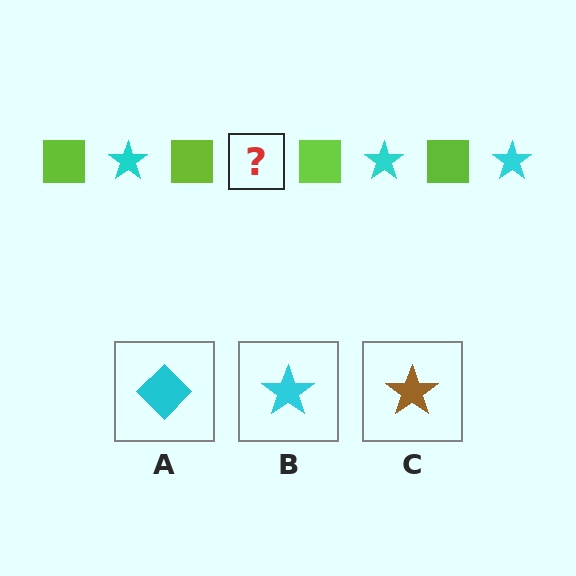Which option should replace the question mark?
Option B.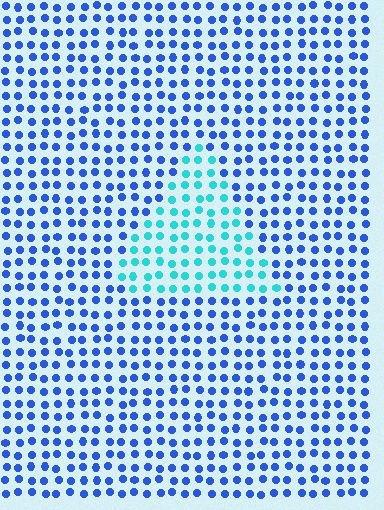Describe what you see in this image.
The image is filled with small blue elements in a uniform arrangement. A triangle-shaped region is visible where the elements are tinted to a slightly different hue, forming a subtle color boundary.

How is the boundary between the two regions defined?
The boundary is defined purely by a slight shift in hue (about 45 degrees). Spacing, size, and orientation are identical on both sides.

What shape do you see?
I see a triangle.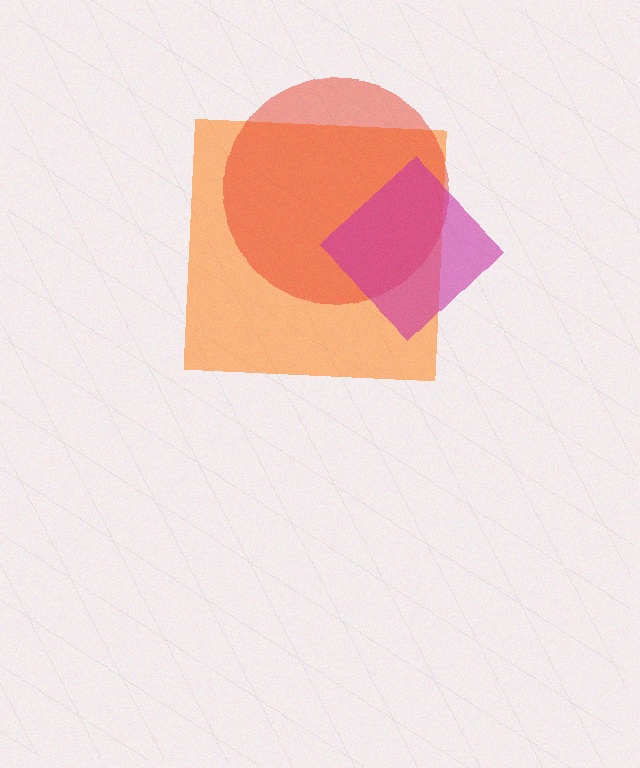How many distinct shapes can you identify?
There are 3 distinct shapes: an orange square, a red circle, a magenta diamond.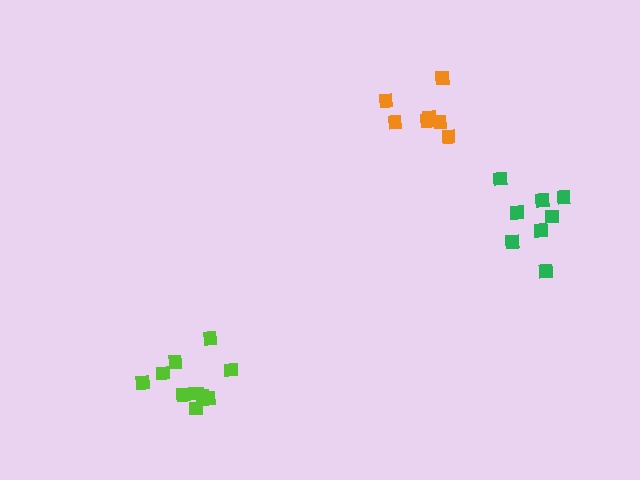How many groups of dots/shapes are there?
There are 3 groups.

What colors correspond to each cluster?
The clusters are colored: lime, green, orange.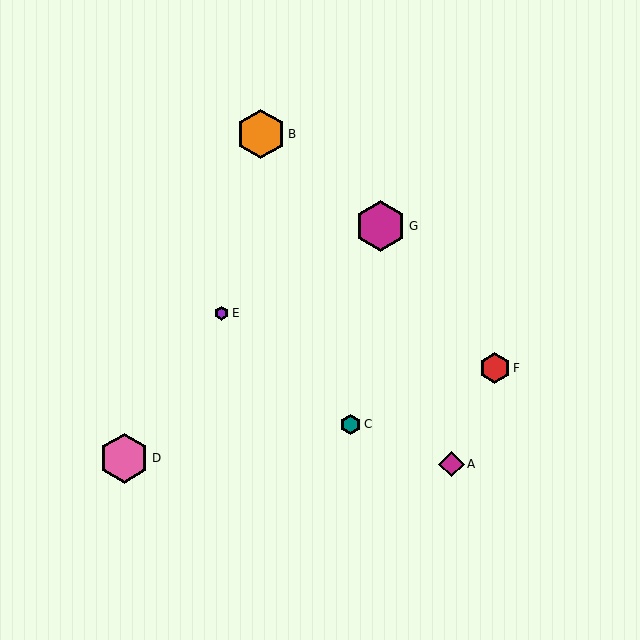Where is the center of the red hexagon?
The center of the red hexagon is at (495, 368).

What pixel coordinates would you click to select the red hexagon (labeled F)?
Click at (495, 368) to select the red hexagon F.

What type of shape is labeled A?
Shape A is a magenta diamond.